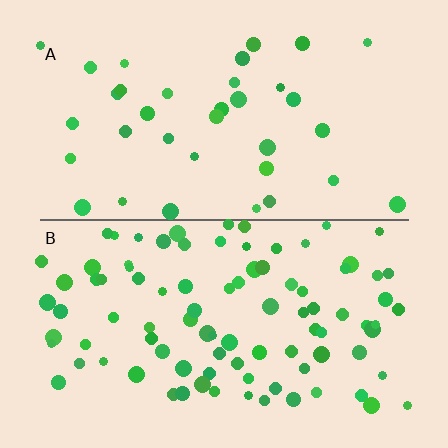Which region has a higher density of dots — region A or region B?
B (the bottom).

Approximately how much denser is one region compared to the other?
Approximately 2.5× — region B over region A.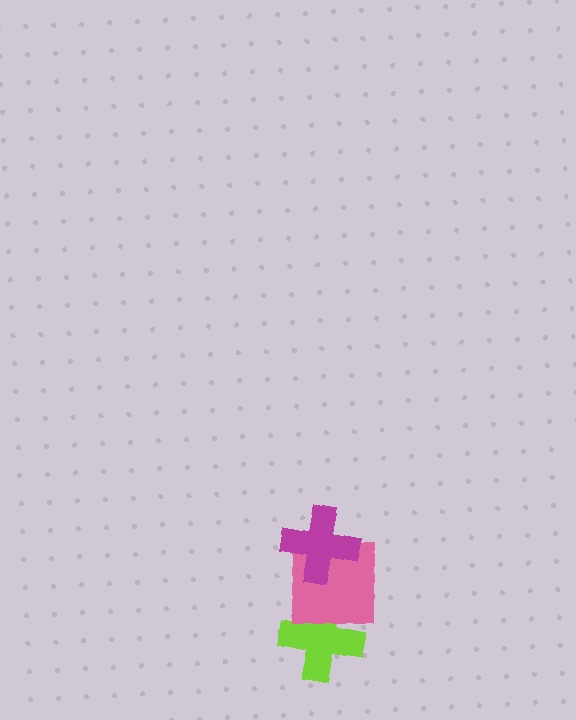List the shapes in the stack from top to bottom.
From top to bottom: the magenta cross, the pink square, the lime cross.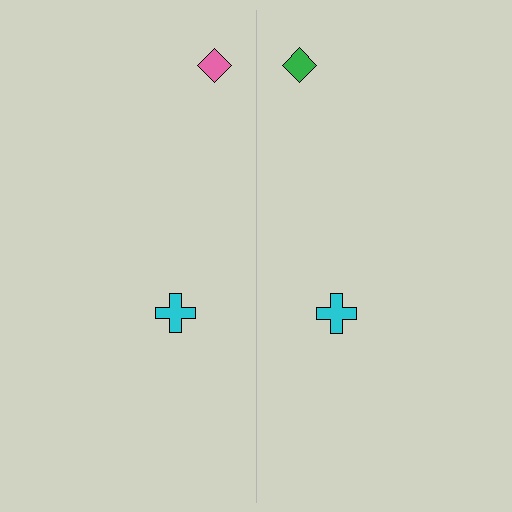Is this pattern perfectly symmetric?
No, the pattern is not perfectly symmetric. The green diamond on the right side breaks the symmetry — its mirror counterpart is pink.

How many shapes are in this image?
There are 4 shapes in this image.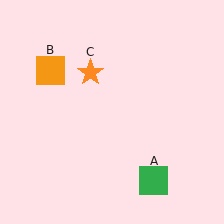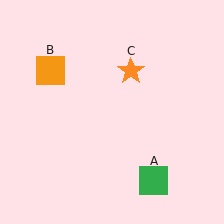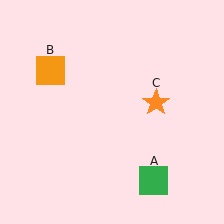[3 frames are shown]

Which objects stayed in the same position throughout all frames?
Green square (object A) and orange square (object B) remained stationary.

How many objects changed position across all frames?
1 object changed position: orange star (object C).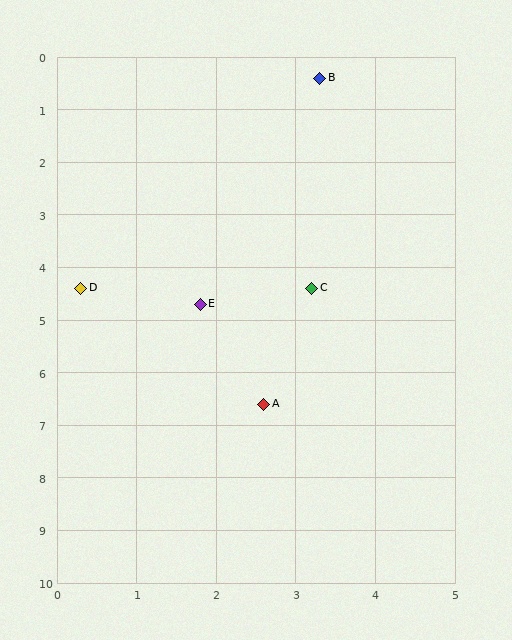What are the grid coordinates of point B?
Point B is at approximately (3.3, 0.4).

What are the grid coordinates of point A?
Point A is at approximately (2.6, 6.6).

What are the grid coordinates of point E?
Point E is at approximately (1.8, 4.7).